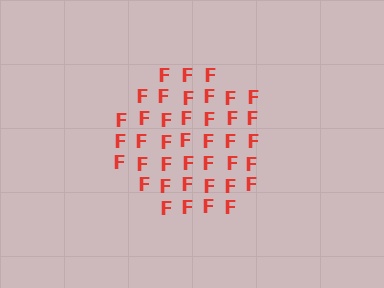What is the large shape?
The large shape is a circle.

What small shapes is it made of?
It is made of small letter F's.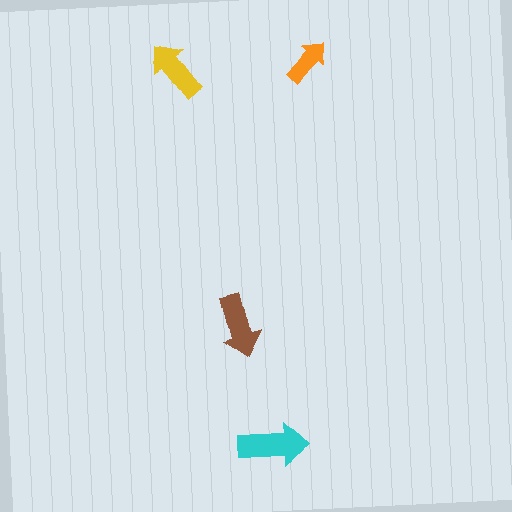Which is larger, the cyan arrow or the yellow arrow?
The cyan one.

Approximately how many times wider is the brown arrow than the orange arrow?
About 1.5 times wider.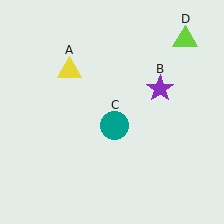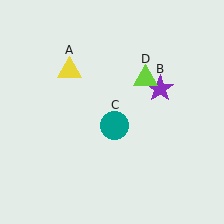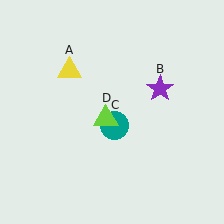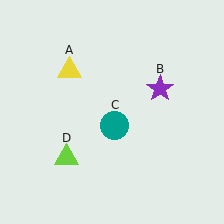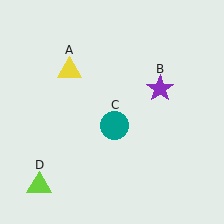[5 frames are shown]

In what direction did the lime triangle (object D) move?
The lime triangle (object D) moved down and to the left.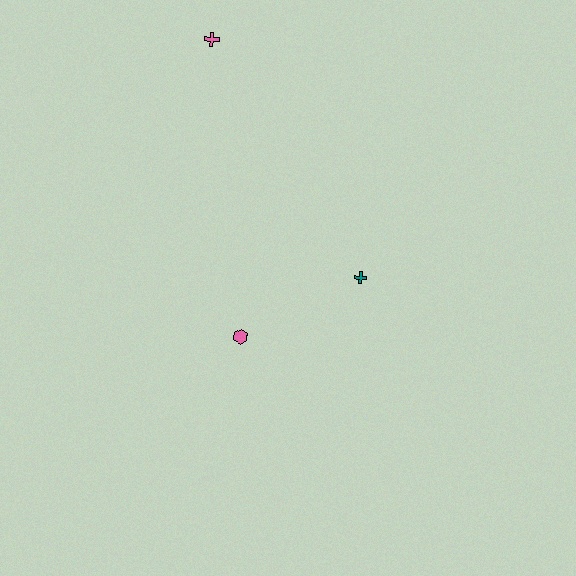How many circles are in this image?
There are no circles.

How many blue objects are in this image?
There are no blue objects.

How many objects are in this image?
There are 3 objects.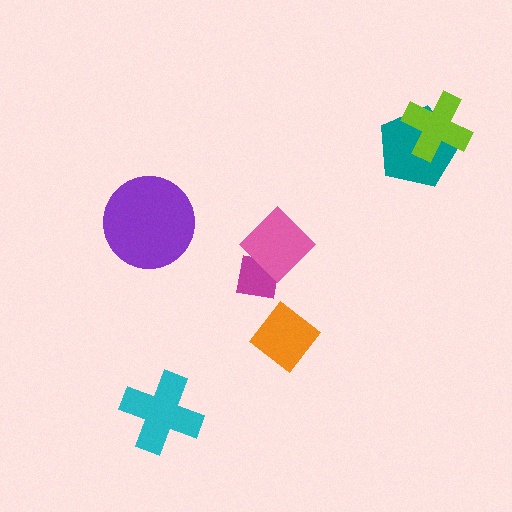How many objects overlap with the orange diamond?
0 objects overlap with the orange diamond.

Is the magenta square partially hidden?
Yes, it is partially covered by another shape.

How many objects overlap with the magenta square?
1 object overlaps with the magenta square.